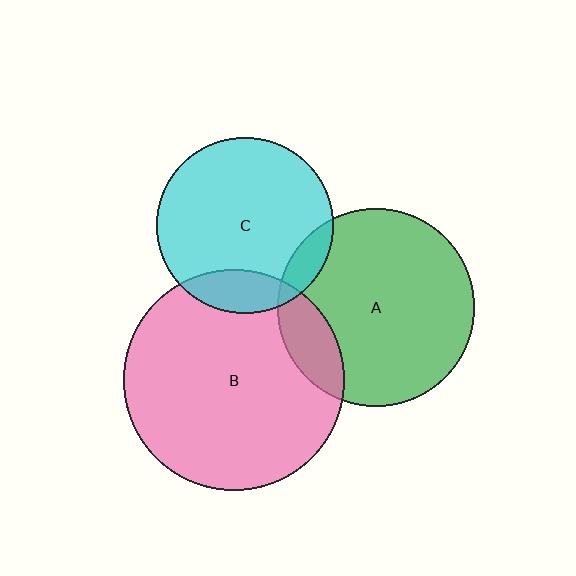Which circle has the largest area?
Circle B (pink).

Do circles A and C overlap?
Yes.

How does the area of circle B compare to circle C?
Approximately 1.6 times.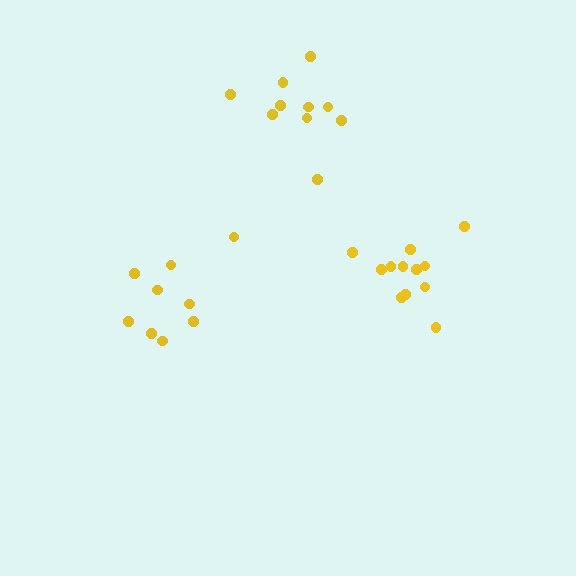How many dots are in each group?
Group 1: 9 dots, Group 2: 10 dots, Group 3: 12 dots (31 total).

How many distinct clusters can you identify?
There are 3 distinct clusters.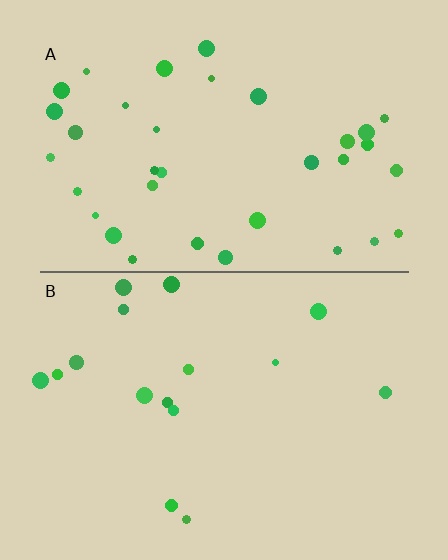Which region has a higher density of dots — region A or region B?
A (the top).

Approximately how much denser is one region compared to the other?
Approximately 2.2× — region A over region B.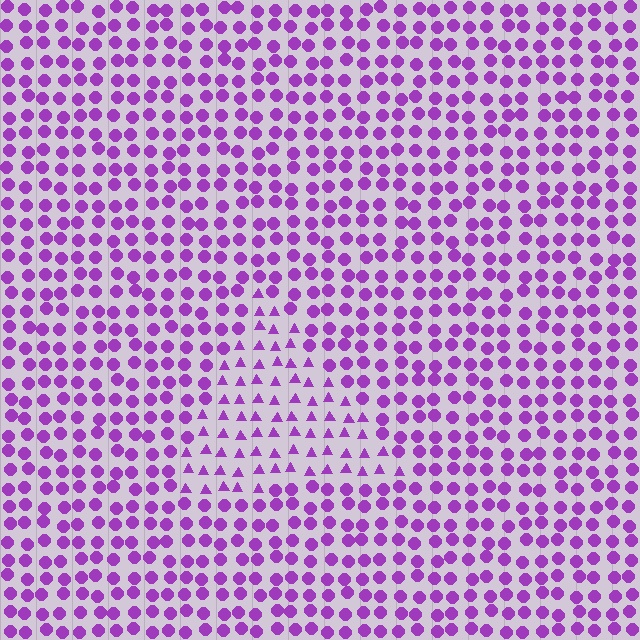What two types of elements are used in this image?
The image uses triangles inside the triangle region and circles outside it.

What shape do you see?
I see a triangle.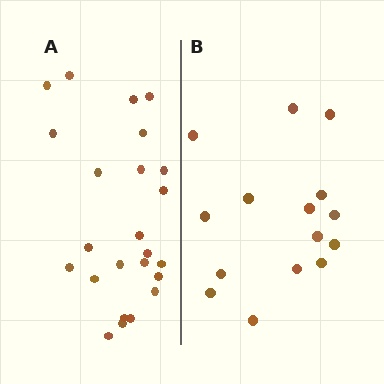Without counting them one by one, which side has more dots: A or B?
Region A (the left region) has more dots.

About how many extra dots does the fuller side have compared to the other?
Region A has roughly 8 or so more dots than region B.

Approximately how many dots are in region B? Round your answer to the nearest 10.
About 20 dots. (The exact count is 15, which rounds to 20.)